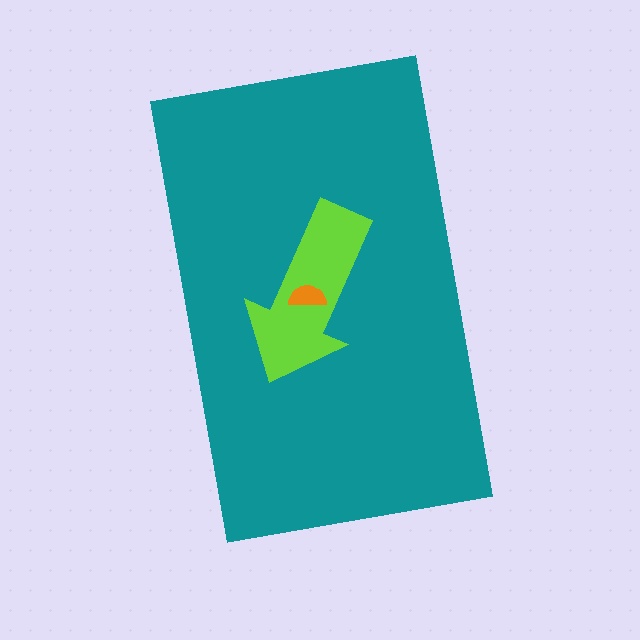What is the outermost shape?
The teal rectangle.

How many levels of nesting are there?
3.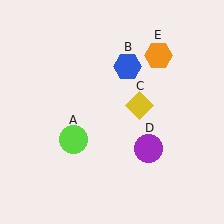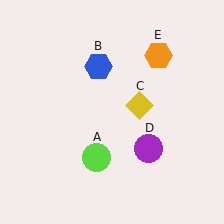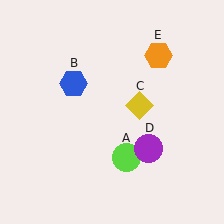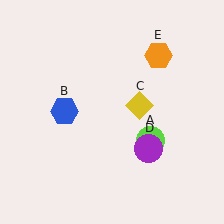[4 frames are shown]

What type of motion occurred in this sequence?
The lime circle (object A), blue hexagon (object B) rotated counterclockwise around the center of the scene.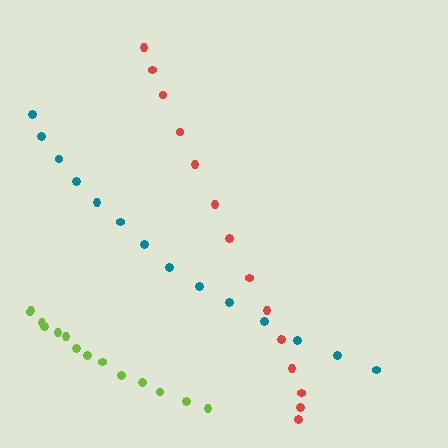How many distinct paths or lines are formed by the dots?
There are 3 distinct paths.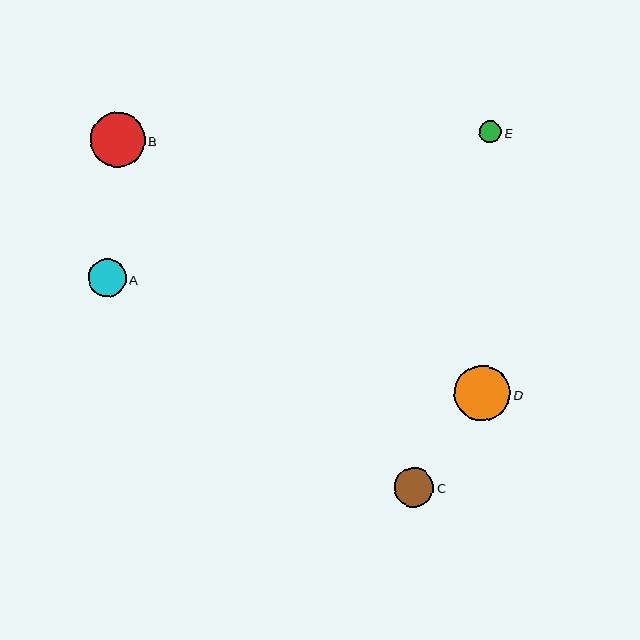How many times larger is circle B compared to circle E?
Circle B is approximately 2.4 times the size of circle E.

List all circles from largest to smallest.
From largest to smallest: D, B, C, A, E.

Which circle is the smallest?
Circle E is the smallest with a size of approximately 22 pixels.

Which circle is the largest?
Circle D is the largest with a size of approximately 56 pixels.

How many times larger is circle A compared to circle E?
Circle A is approximately 1.7 times the size of circle E.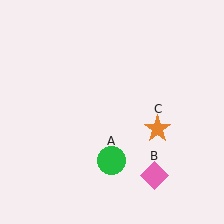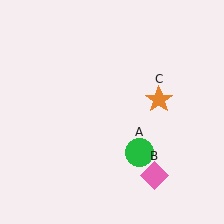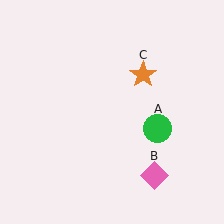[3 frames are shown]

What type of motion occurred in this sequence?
The green circle (object A), orange star (object C) rotated counterclockwise around the center of the scene.